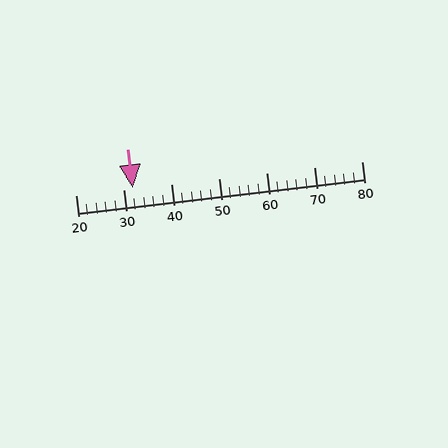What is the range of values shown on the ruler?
The ruler shows values from 20 to 80.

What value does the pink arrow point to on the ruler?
The pink arrow points to approximately 32.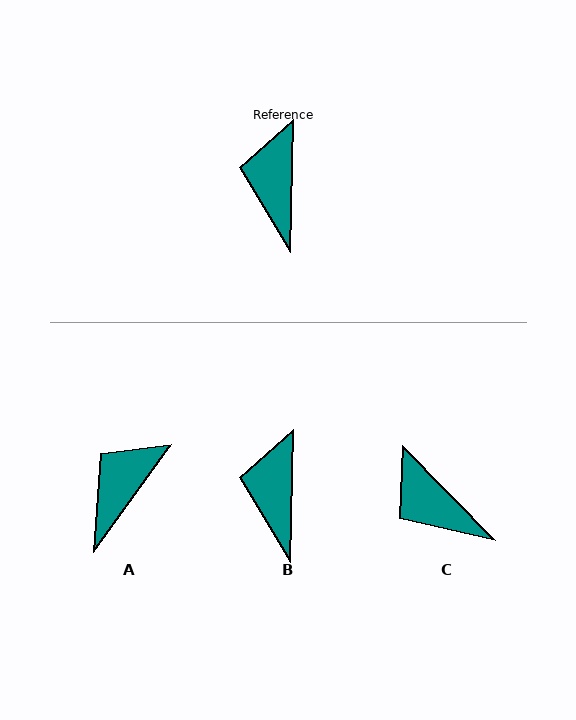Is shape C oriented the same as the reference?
No, it is off by about 45 degrees.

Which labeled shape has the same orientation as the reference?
B.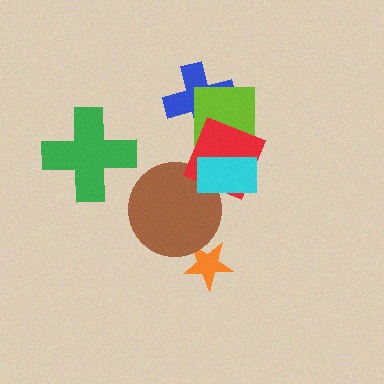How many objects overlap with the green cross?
0 objects overlap with the green cross.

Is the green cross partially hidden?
No, no other shape covers it.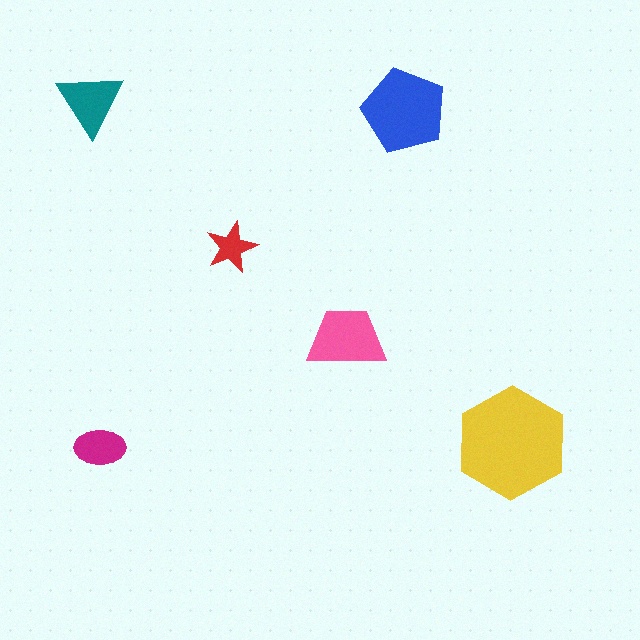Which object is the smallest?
The red star.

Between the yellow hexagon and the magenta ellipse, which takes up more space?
The yellow hexagon.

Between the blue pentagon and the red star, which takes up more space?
The blue pentagon.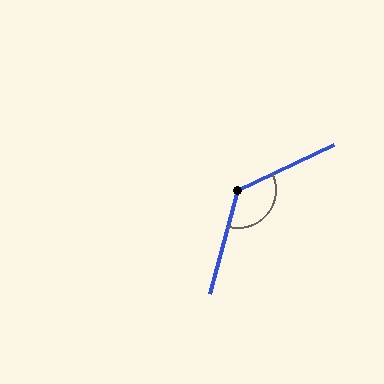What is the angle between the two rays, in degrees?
Approximately 131 degrees.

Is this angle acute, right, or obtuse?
It is obtuse.